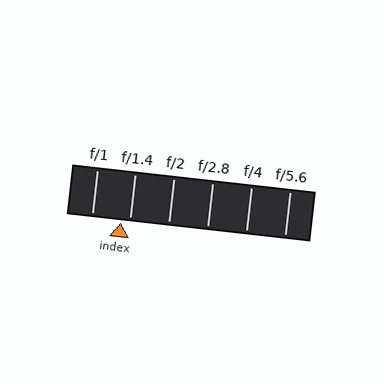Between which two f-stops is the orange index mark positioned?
The index mark is between f/1 and f/1.4.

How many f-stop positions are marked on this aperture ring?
There are 6 f-stop positions marked.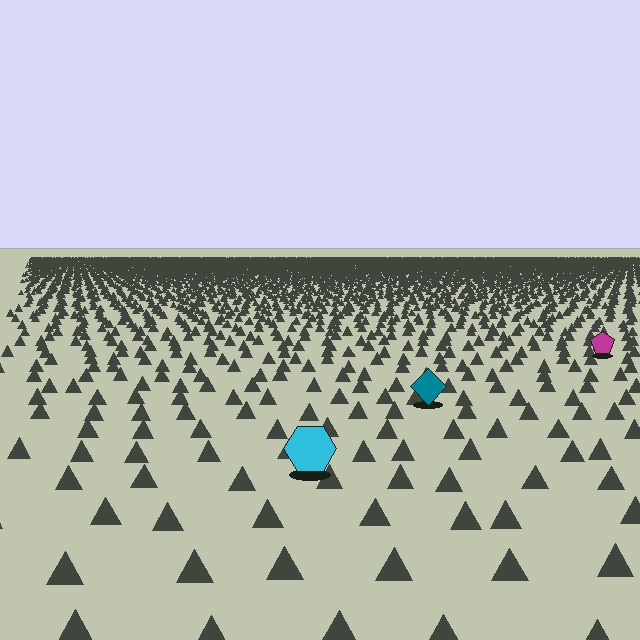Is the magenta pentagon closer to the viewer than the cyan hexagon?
No. The cyan hexagon is closer — you can tell from the texture gradient: the ground texture is coarser near it.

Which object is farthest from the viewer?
The magenta pentagon is farthest from the viewer. It appears smaller and the ground texture around it is denser.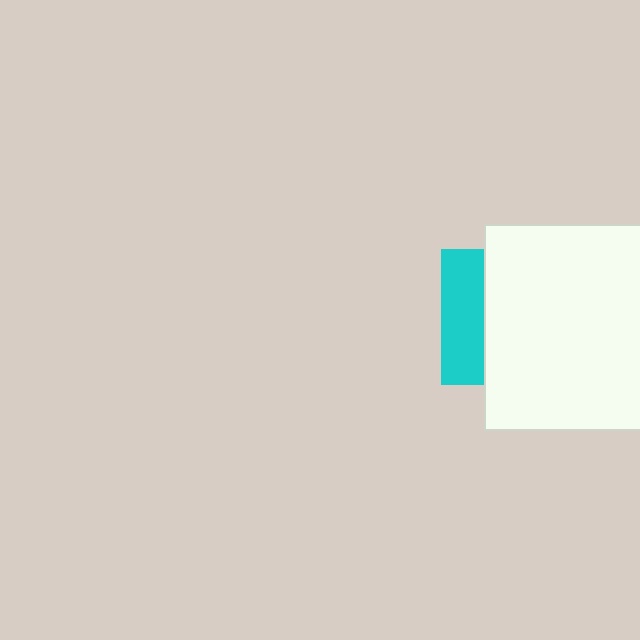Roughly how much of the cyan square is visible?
A small part of it is visible (roughly 31%).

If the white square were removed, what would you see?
You would see the complete cyan square.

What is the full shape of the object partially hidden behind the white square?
The partially hidden object is a cyan square.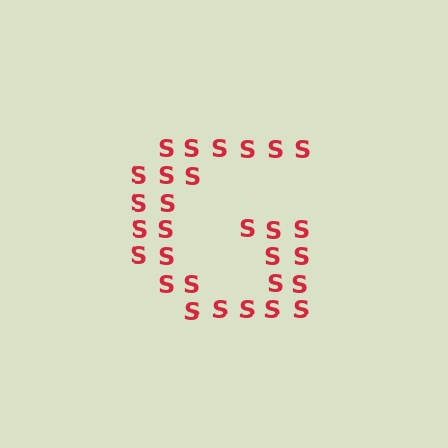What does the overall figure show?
The overall figure shows the letter G.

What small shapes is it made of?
It is made of small letter S's.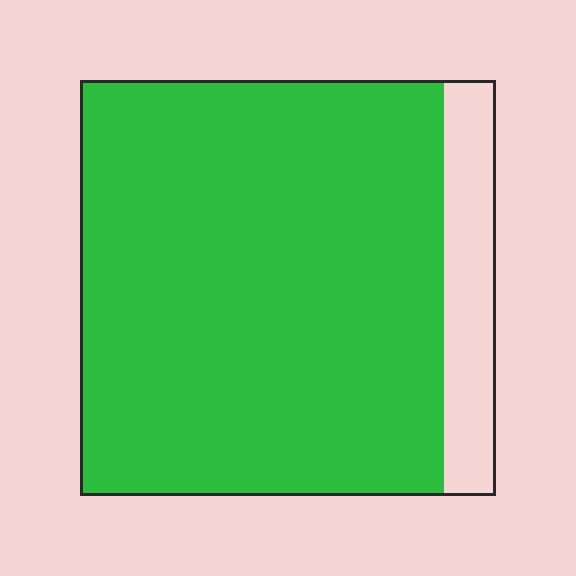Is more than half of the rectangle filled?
Yes.